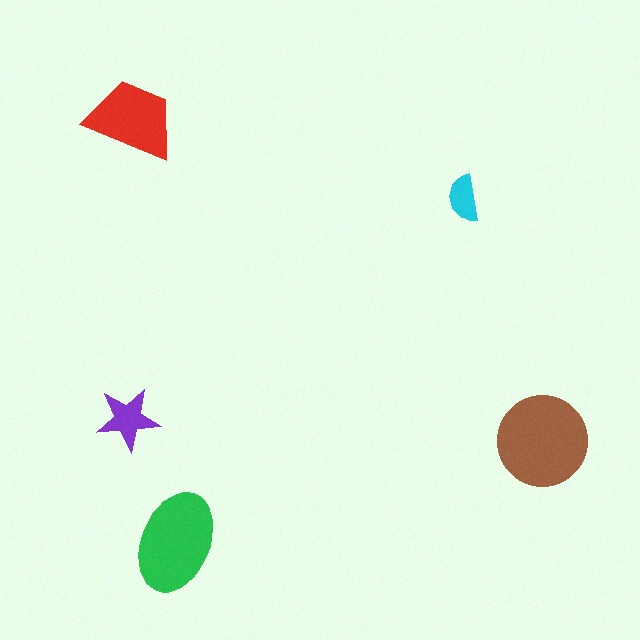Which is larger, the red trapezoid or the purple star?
The red trapezoid.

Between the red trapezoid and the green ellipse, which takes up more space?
The green ellipse.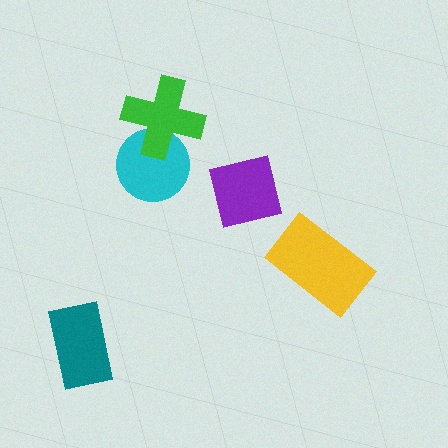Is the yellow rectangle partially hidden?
No, no other shape covers it.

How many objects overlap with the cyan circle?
1 object overlaps with the cyan circle.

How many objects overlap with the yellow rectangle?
0 objects overlap with the yellow rectangle.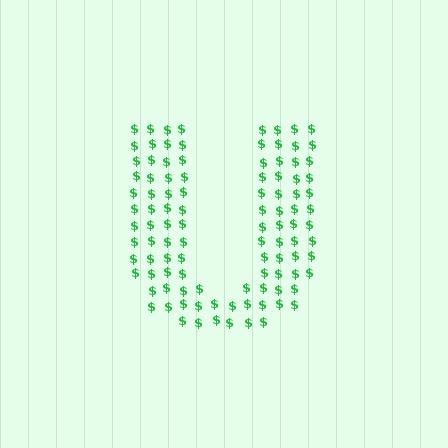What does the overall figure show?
The overall figure shows the letter U.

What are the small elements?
The small elements are dollar signs.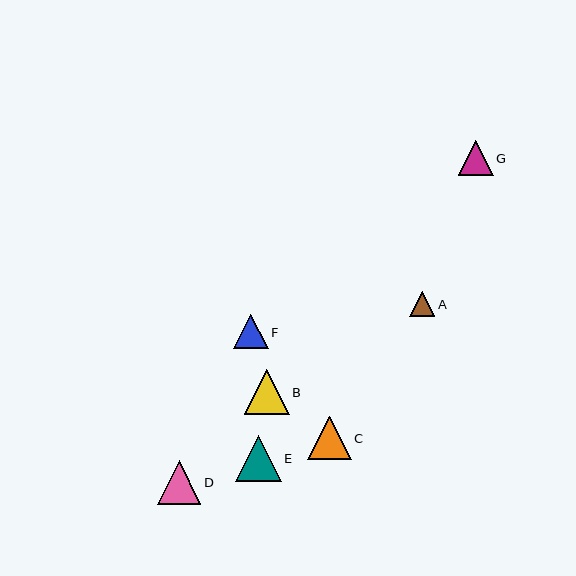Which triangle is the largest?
Triangle E is the largest with a size of approximately 46 pixels.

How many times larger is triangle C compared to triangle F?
Triangle C is approximately 1.3 times the size of triangle F.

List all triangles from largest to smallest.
From largest to smallest: E, B, D, C, F, G, A.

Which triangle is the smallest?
Triangle A is the smallest with a size of approximately 25 pixels.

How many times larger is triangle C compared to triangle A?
Triangle C is approximately 1.7 times the size of triangle A.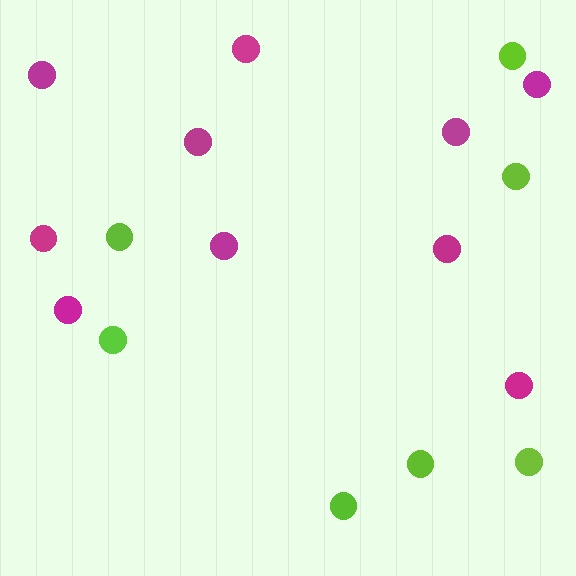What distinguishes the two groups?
There are 2 groups: one group of magenta circles (10) and one group of lime circles (7).